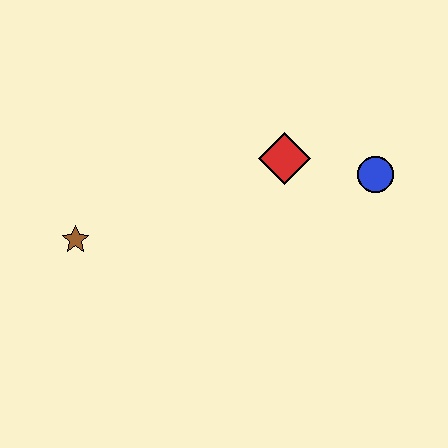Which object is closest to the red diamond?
The blue circle is closest to the red diamond.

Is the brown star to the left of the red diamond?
Yes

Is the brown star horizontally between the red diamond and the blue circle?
No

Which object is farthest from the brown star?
The blue circle is farthest from the brown star.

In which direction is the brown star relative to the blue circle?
The brown star is to the left of the blue circle.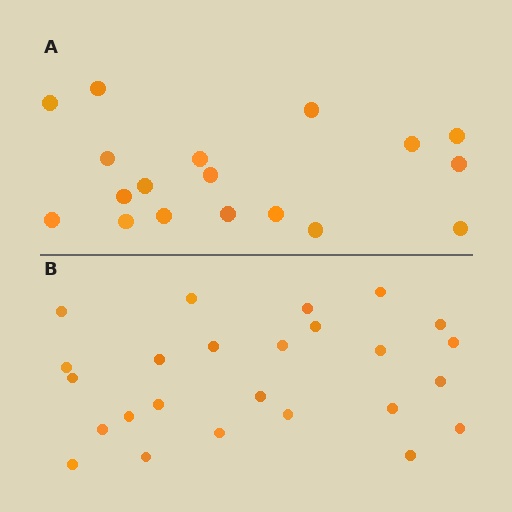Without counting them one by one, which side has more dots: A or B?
Region B (the bottom region) has more dots.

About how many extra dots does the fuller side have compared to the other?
Region B has roughly 8 or so more dots than region A.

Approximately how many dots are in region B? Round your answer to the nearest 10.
About 20 dots. (The exact count is 25, which rounds to 20.)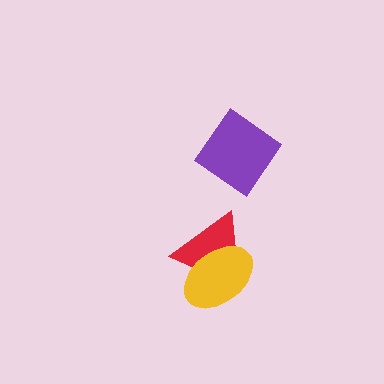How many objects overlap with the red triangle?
1 object overlaps with the red triangle.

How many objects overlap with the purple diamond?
0 objects overlap with the purple diamond.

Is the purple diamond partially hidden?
No, no other shape covers it.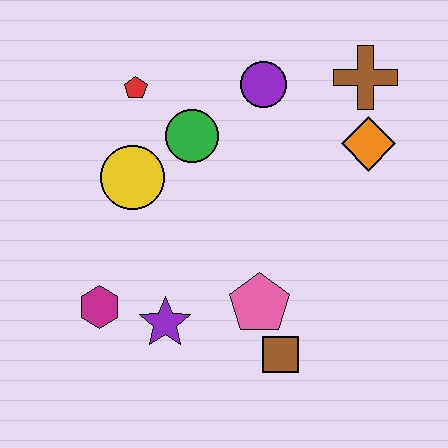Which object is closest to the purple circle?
The green circle is closest to the purple circle.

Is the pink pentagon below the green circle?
Yes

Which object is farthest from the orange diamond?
The magenta hexagon is farthest from the orange diamond.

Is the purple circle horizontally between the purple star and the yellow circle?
No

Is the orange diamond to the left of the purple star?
No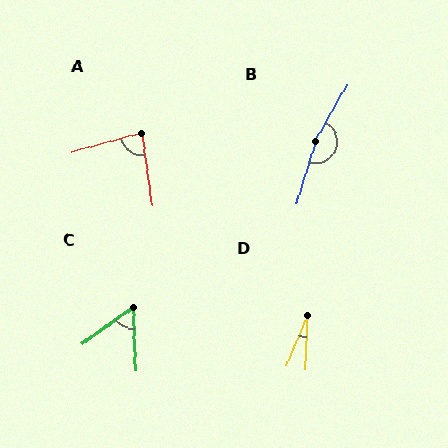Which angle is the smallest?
D, at approximately 21 degrees.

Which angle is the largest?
B, at approximately 168 degrees.